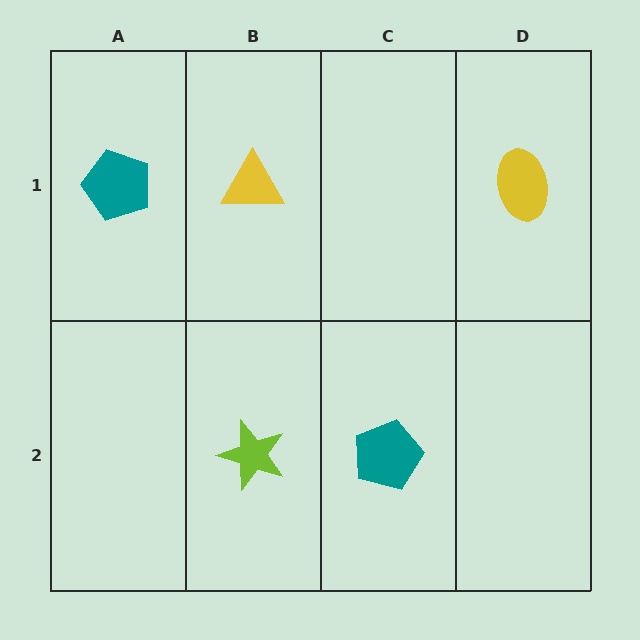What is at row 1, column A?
A teal pentagon.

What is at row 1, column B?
A yellow triangle.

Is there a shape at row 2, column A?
No, that cell is empty.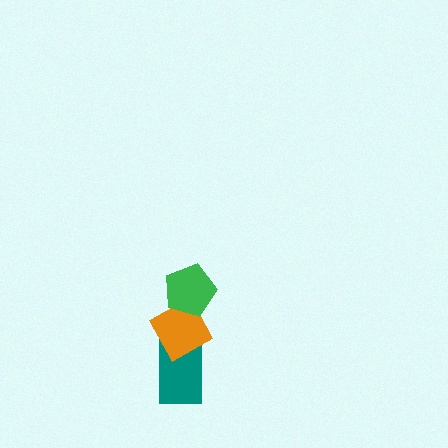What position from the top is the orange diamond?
The orange diamond is 2nd from the top.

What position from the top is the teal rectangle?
The teal rectangle is 3rd from the top.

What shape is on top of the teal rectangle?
The orange diamond is on top of the teal rectangle.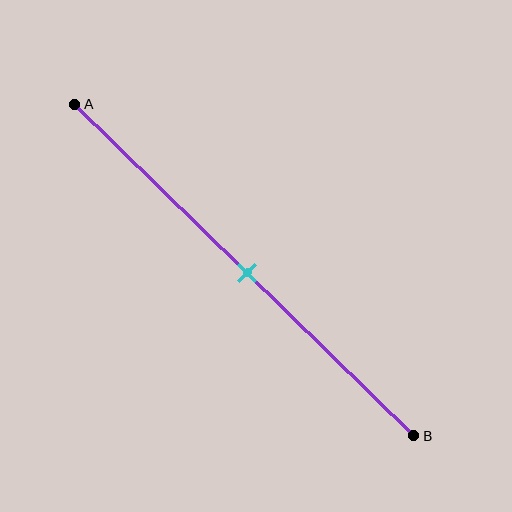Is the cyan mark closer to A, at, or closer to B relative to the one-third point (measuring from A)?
The cyan mark is closer to point B than the one-third point of segment AB.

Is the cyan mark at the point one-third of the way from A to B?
No, the mark is at about 50% from A, not at the 33% one-third point.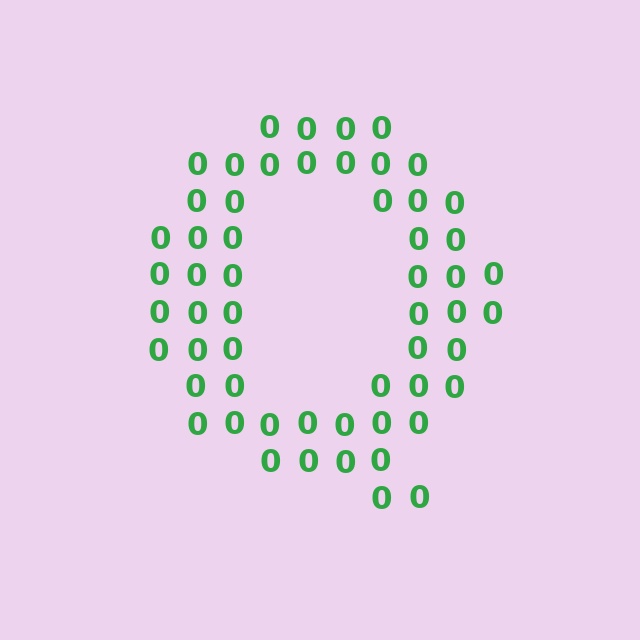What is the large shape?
The large shape is the letter Q.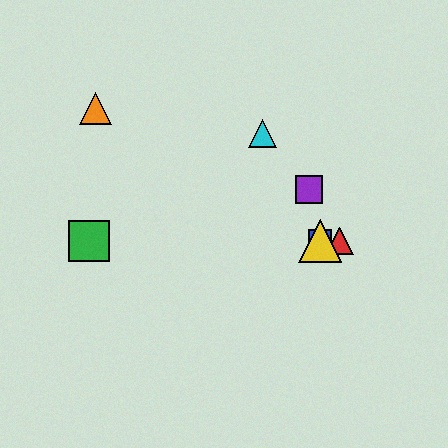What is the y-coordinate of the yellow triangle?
The yellow triangle is at y≈241.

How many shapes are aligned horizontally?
4 shapes (the red triangle, the blue square, the green square, the yellow triangle) are aligned horizontally.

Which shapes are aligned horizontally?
The red triangle, the blue square, the green square, the yellow triangle are aligned horizontally.